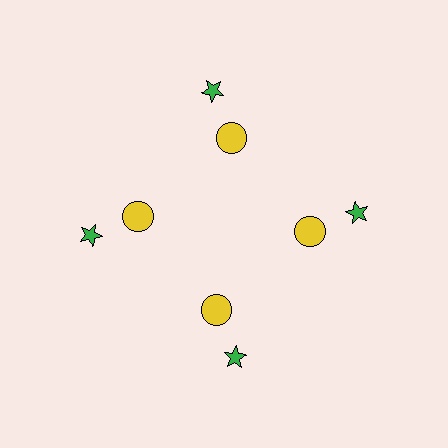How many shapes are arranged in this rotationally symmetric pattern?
There are 8 shapes, arranged in 4 groups of 2.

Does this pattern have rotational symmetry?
Yes, this pattern has 4-fold rotational symmetry. It looks the same after rotating 90 degrees around the center.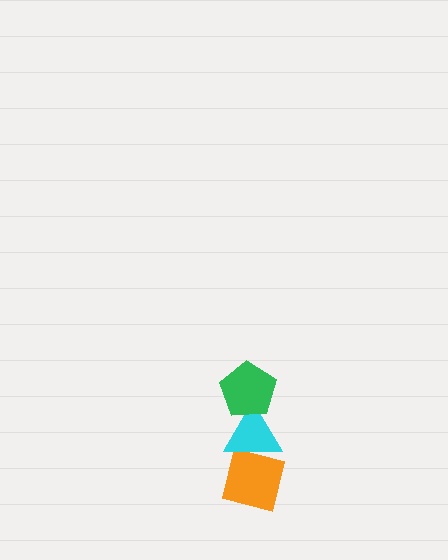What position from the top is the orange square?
The orange square is 3rd from the top.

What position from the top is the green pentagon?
The green pentagon is 1st from the top.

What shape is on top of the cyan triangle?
The green pentagon is on top of the cyan triangle.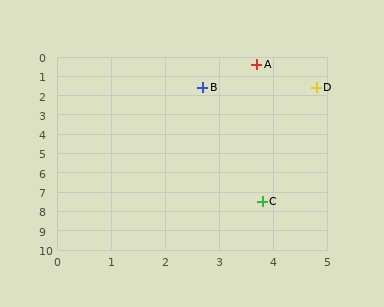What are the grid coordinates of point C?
Point C is at approximately (3.8, 7.5).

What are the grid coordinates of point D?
Point D is at approximately (4.8, 1.6).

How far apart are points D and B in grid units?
Points D and B are about 2.1 grid units apart.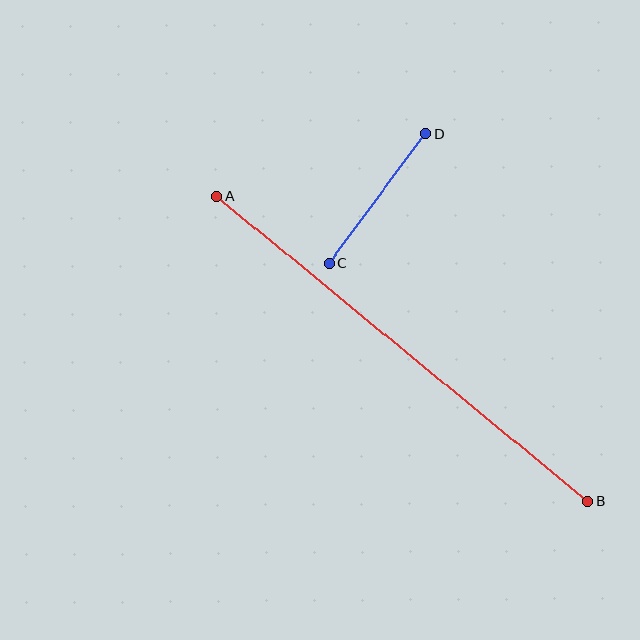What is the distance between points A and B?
The distance is approximately 481 pixels.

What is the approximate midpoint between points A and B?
The midpoint is at approximately (402, 349) pixels.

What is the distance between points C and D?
The distance is approximately 162 pixels.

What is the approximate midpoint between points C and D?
The midpoint is at approximately (377, 198) pixels.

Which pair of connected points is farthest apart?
Points A and B are farthest apart.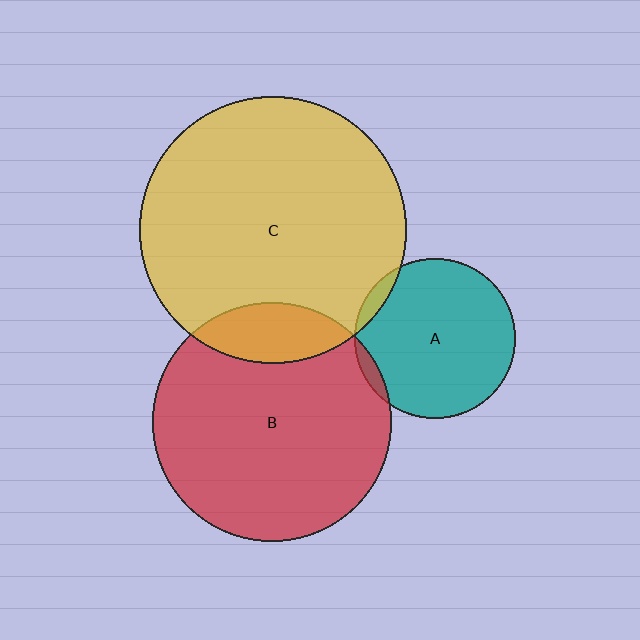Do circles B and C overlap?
Yes.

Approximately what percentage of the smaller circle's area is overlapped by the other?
Approximately 15%.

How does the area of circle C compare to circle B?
Approximately 1.2 times.